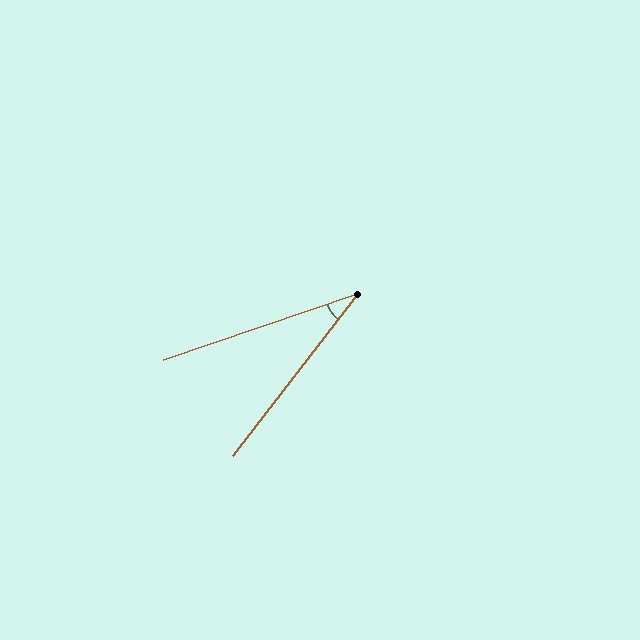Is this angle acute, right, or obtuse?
It is acute.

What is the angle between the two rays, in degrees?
Approximately 34 degrees.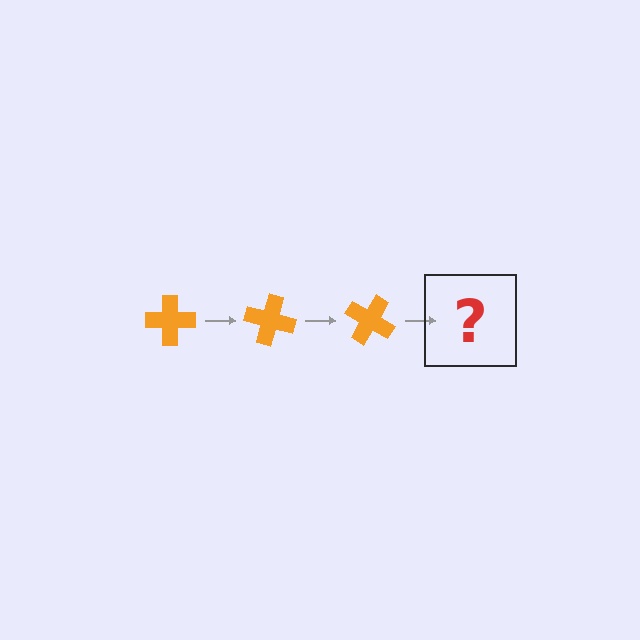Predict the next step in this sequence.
The next step is an orange cross rotated 45 degrees.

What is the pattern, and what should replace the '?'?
The pattern is that the cross rotates 15 degrees each step. The '?' should be an orange cross rotated 45 degrees.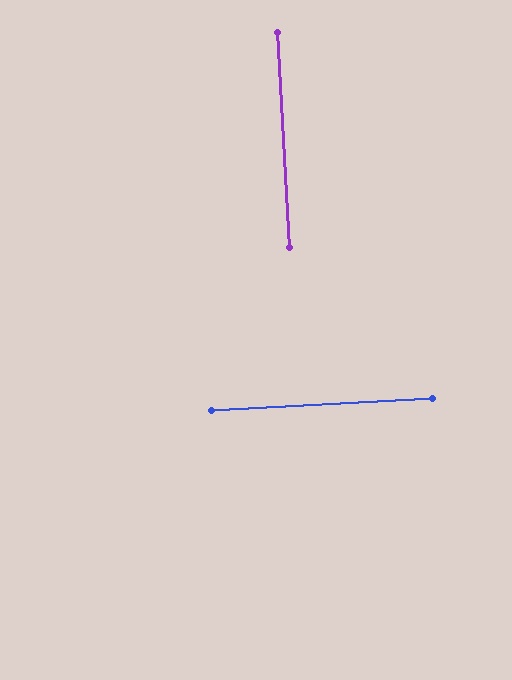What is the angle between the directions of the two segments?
Approximately 90 degrees.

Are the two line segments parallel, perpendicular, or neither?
Perpendicular — they meet at approximately 90°.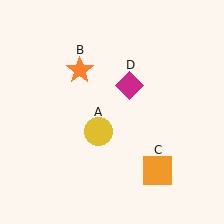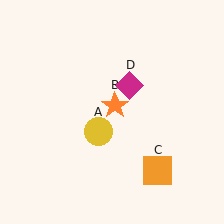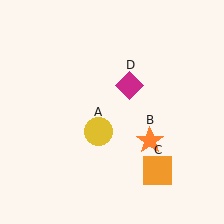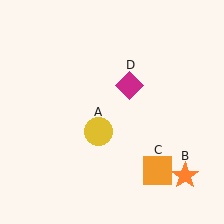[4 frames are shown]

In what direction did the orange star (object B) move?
The orange star (object B) moved down and to the right.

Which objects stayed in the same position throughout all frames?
Yellow circle (object A) and orange square (object C) and magenta diamond (object D) remained stationary.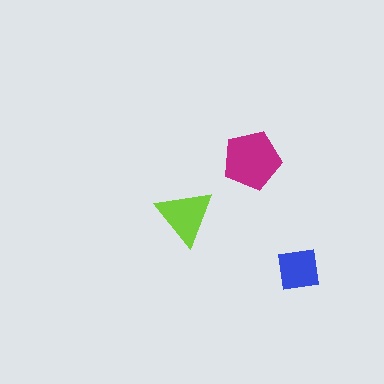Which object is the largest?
The magenta pentagon.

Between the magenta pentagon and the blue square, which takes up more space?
The magenta pentagon.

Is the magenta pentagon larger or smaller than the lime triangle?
Larger.